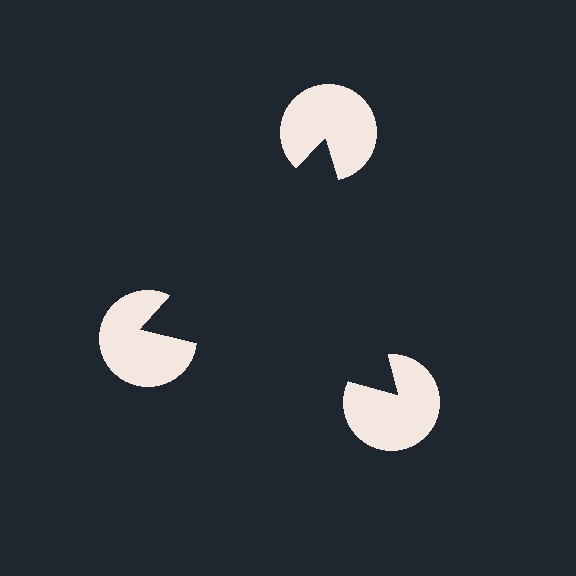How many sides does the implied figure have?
3 sides.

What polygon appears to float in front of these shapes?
An illusory triangle — its edges are inferred from the aligned wedge cuts in the pac-man discs, not physically drawn.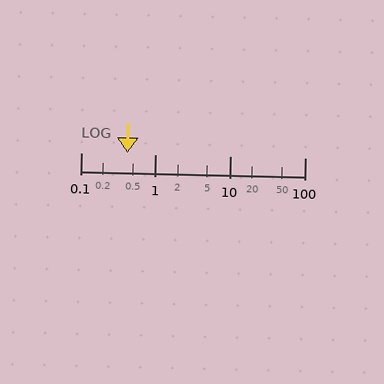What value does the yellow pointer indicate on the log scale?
The pointer indicates approximately 0.42.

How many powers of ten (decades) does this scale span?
The scale spans 3 decades, from 0.1 to 100.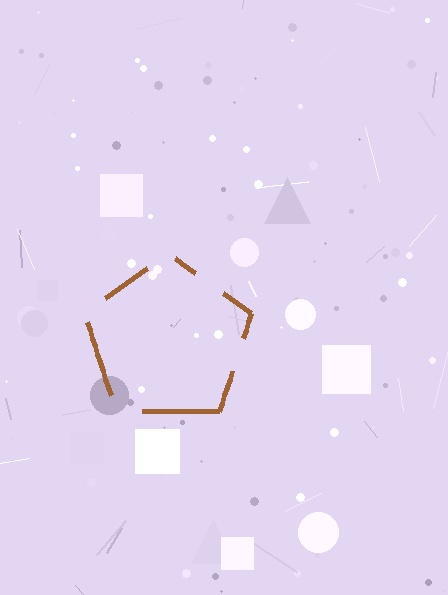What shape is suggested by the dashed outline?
The dashed outline suggests a pentagon.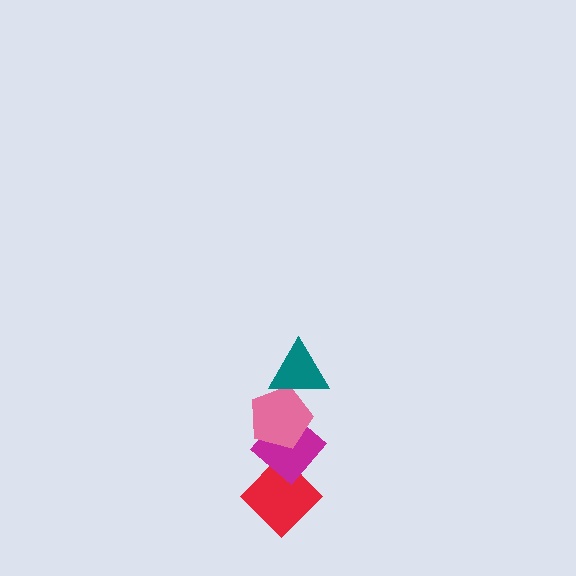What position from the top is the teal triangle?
The teal triangle is 1st from the top.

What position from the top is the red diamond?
The red diamond is 4th from the top.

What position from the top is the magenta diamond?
The magenta diamond is 3rd from the top.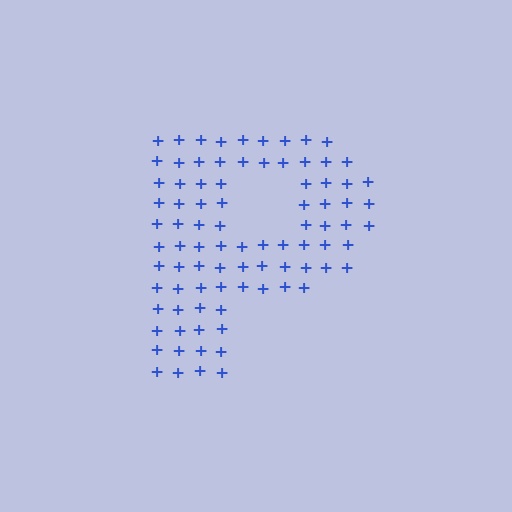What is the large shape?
The large shape is the letter P.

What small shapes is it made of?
It is made of small plus signs.